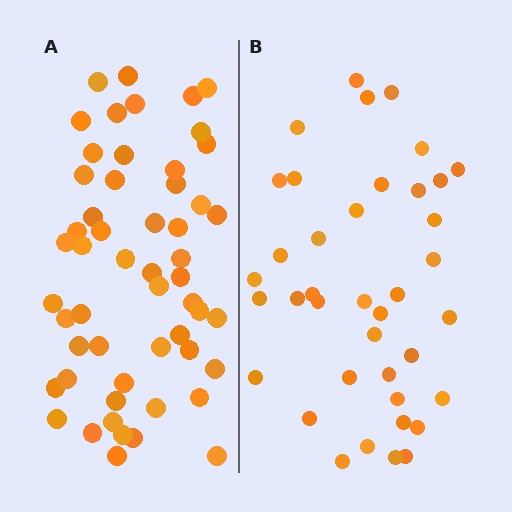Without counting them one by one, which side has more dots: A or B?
Region A (the left region) has more dots.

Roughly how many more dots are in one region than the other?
Region A has approximately 15 more dots than region B.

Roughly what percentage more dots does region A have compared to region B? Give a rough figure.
About 40% more.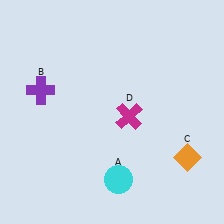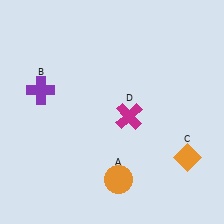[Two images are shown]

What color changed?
The circle (A) changed from cyan in Image 1 to orange in Image 2.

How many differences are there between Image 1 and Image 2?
There is 1 difference between the two images.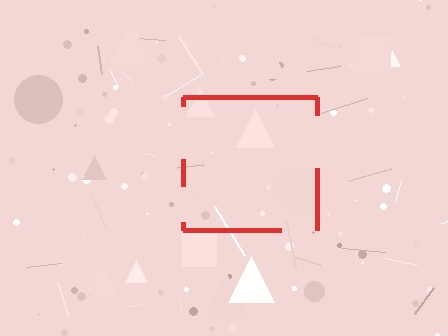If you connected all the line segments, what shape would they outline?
They would outline a square.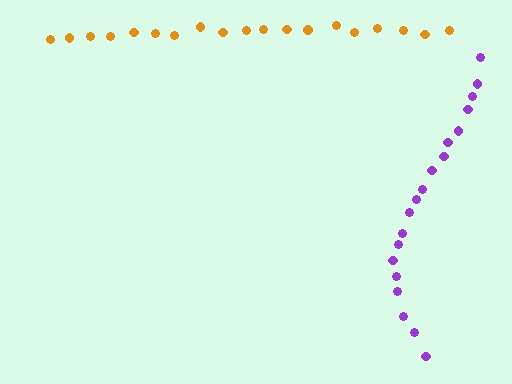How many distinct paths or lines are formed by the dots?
There are 2 distinct paths.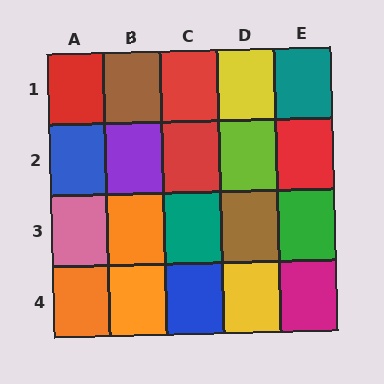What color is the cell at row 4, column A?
Orange.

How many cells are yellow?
2 cells are yellow.